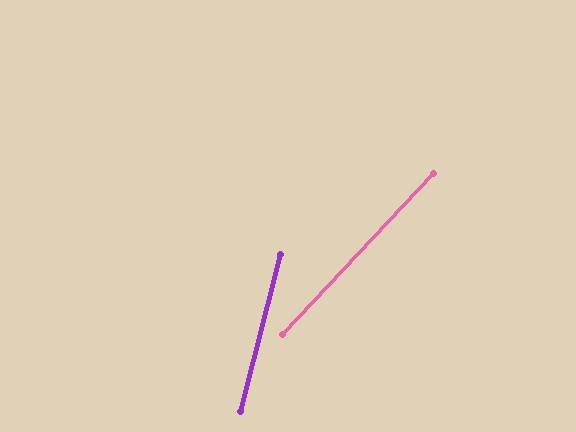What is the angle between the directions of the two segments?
Approximately 29 degrees.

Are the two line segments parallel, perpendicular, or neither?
Neither parallel nor perpendicular — they differ by about 29°.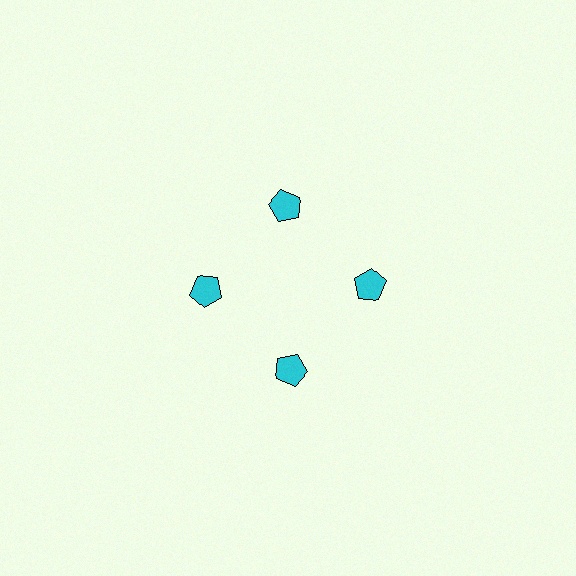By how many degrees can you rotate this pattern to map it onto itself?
The pattern maps onto itself every 90 degrees of rotation.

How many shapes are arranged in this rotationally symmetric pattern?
There are 4 shapes, arranged in 4 groups of 1.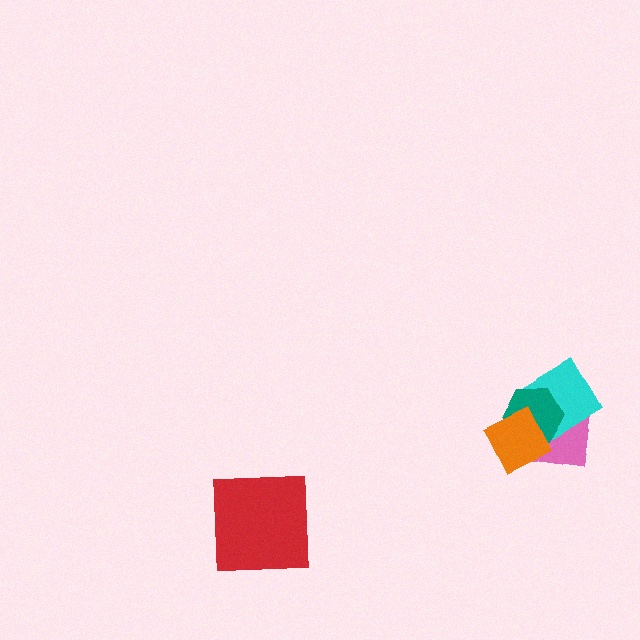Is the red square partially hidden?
No, no other shape covers it.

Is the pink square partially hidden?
Yes, it is partially covered by another shape.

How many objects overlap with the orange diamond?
3 objects overlap with the orange diamond.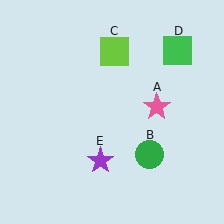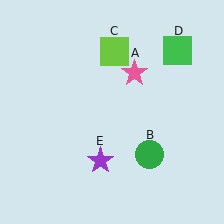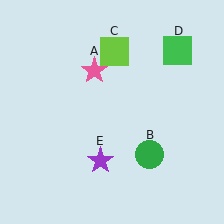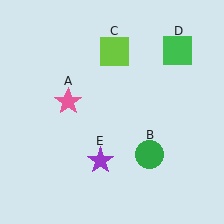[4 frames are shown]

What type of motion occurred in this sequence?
The pink star (object A) rotated counterclockwise around the center of the scene.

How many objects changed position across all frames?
1 object changed position: pink star (object A).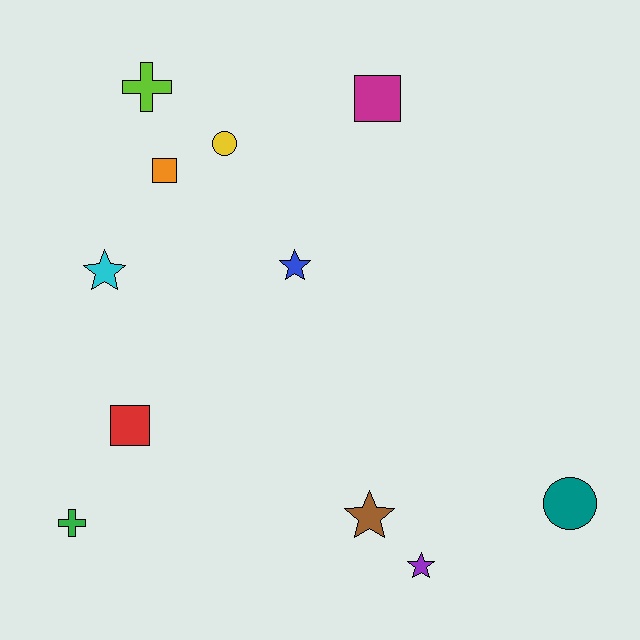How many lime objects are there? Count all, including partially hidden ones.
There is 1 lime object.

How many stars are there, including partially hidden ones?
There are 4 stars.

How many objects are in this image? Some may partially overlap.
There are 11 objects.